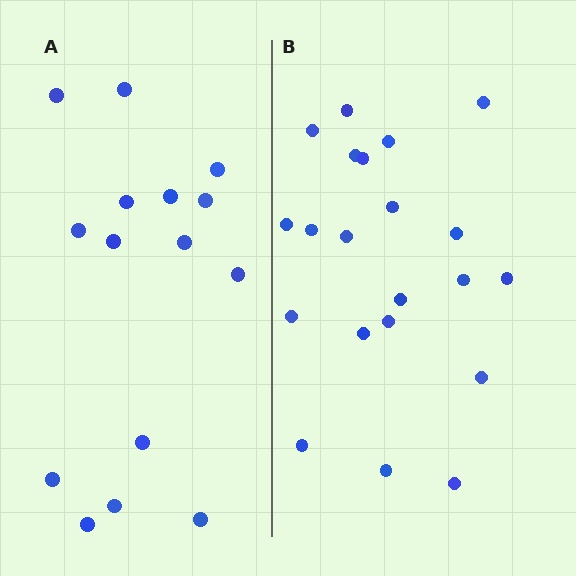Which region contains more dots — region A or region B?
Region B (the right region) has more dots.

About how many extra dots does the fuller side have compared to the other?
Region B has about 6 more dots than region A.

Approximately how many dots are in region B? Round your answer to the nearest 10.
About 20 dots. (The exact count is 21, which rounds to 20.)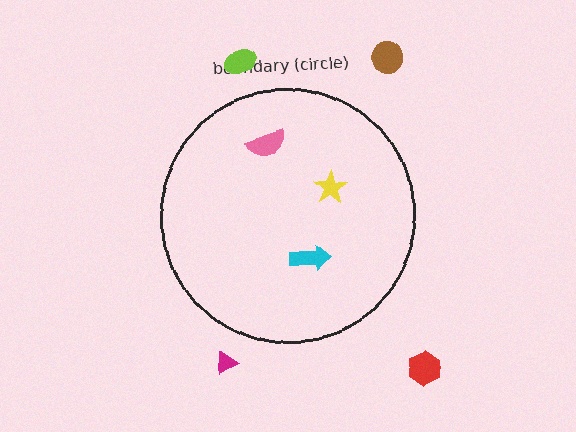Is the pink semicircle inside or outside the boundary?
Inside.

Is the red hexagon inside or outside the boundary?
Outside.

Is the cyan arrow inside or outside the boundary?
Inside.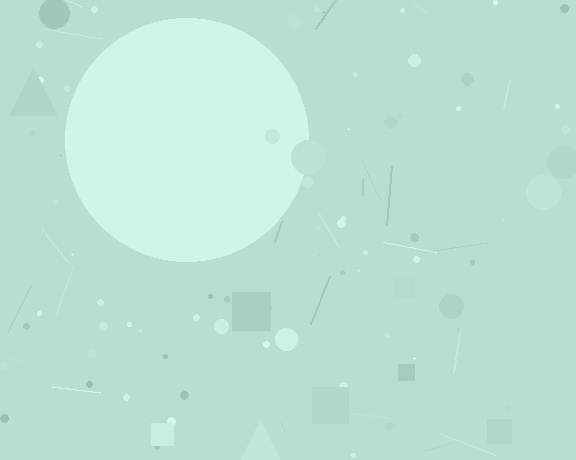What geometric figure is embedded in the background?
A circle is embedded in the background.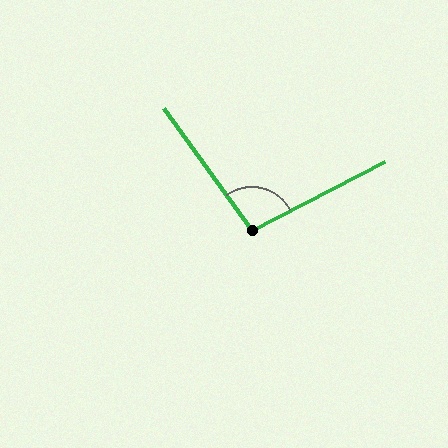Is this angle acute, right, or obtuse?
It is obtuse.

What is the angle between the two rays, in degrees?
Approximately 99 degrees.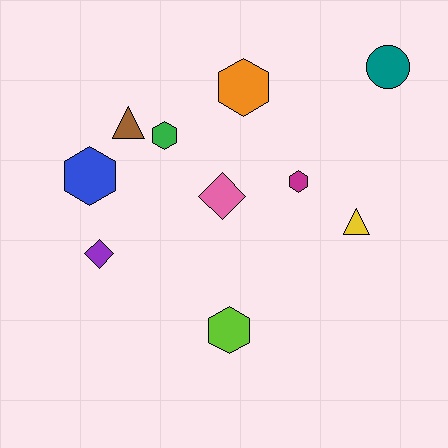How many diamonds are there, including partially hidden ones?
There are 2 diamonds.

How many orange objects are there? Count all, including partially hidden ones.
There is 1 orange object.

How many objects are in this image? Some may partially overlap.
There are 10 objects.